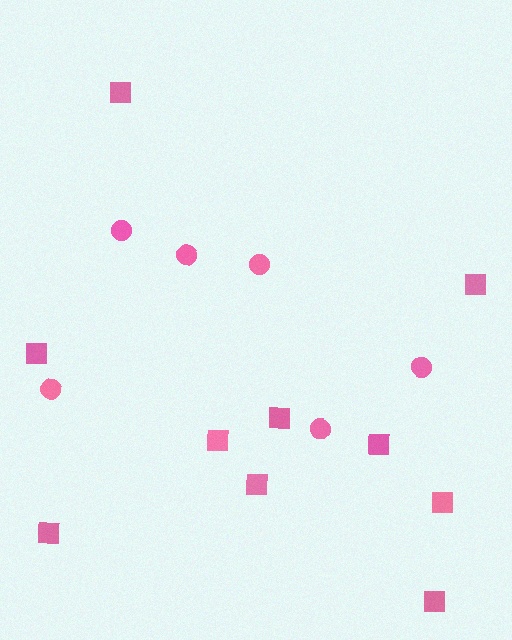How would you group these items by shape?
There are 2 groups: one group of circles (6) and one group of squares (10).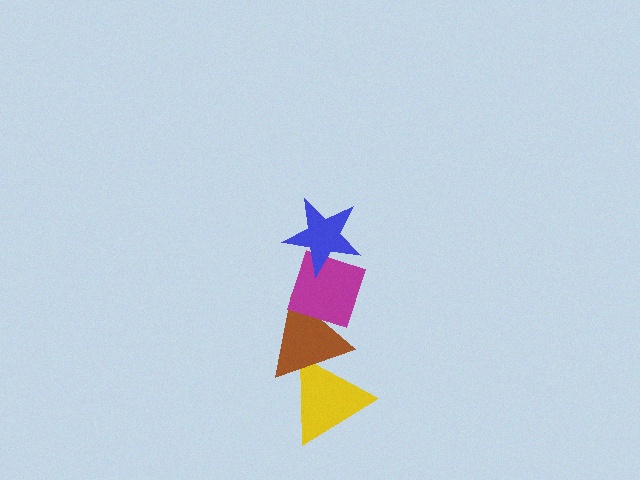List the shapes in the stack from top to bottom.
From top to bottom: the blue star, the magenta diamond, the brown triangle, the yellow triangle.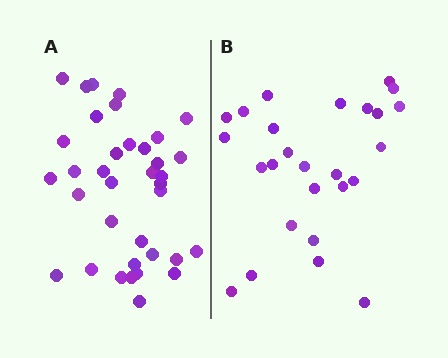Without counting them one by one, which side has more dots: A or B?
Region A (the left region) has more dots.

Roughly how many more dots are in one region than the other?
Region A has roughly 10 or so more dots than region B.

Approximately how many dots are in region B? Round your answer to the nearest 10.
About 30 dots. (The exact count is 26, which rounds to 30.)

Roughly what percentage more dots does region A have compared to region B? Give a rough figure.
About 40% more.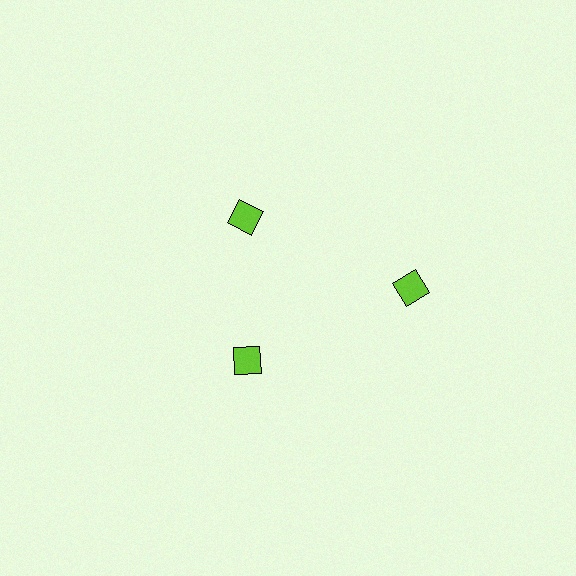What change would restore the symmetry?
The symmetry would be restored by moving it inward, back onto the ring so that all 3 diamonds sit at equal angles and equal distance from the center.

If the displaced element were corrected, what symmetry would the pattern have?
It would have 3-fold rotational symmetry — the pattern would map onto itself every 120 degrees.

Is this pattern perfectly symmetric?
No. The 3 lime diamonds are arranged in a ring, but one element near the 3 o'clock position is pushed outward from the center, breaking the 3-fold rotational symmetry.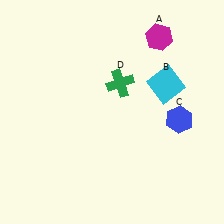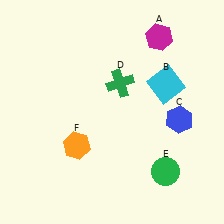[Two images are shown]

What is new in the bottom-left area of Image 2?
An orange hexagon (F) was added in the bottom-left area of Image 2.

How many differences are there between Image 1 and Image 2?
There are 2 differences between the two images.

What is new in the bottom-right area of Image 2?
A green circle (E) was added in the bottom-right area of Image 2.